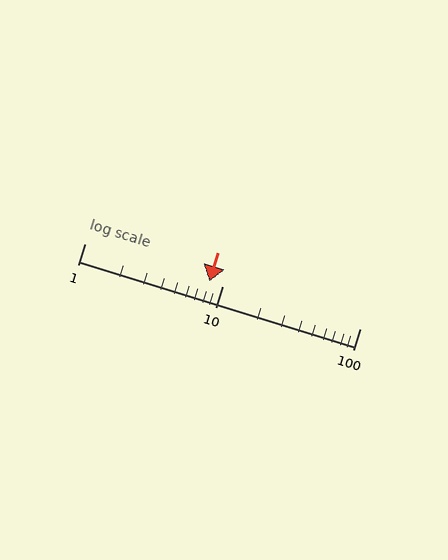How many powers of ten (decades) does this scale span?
The scale spans 2 decades, from 1 to 100.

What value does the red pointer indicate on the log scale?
The pointer indicates approximately 8.1.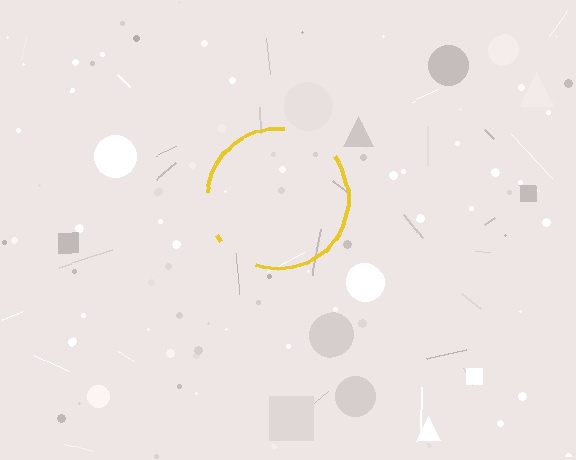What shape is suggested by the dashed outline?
The dashed outline suggests a circle.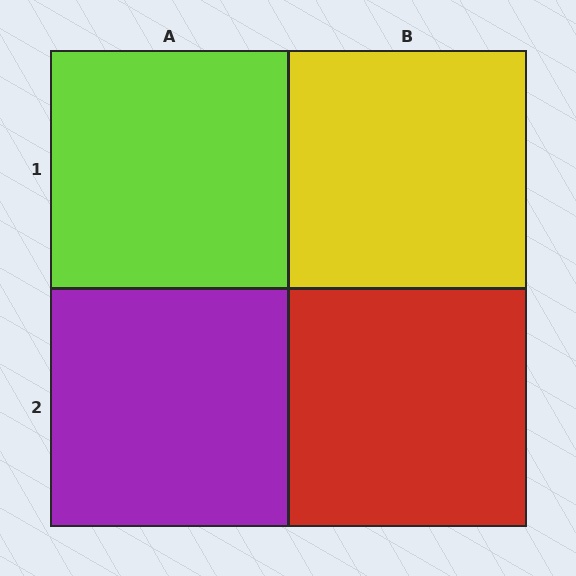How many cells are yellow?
1 cell is yellow.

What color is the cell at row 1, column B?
Yellow.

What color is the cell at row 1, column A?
Lime.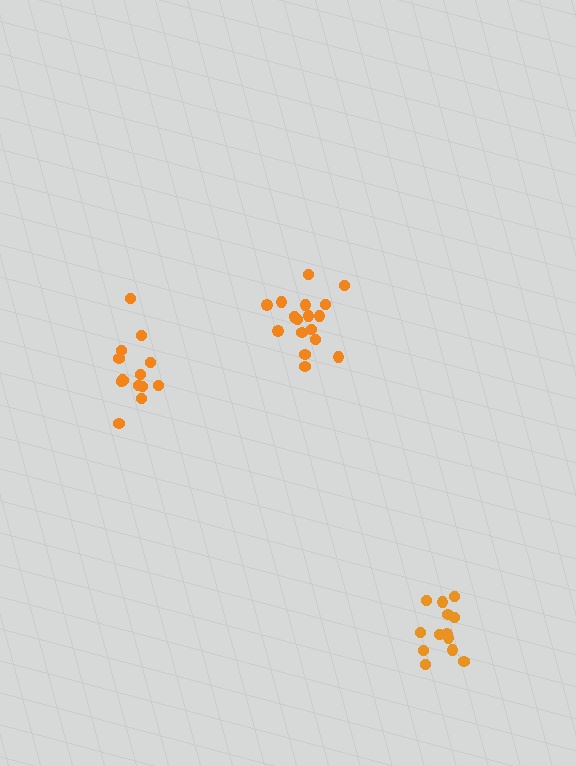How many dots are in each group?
Group 1: 14 dots, Group 2: 13 dots, Group 3: 18 dots (45 total).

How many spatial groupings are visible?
There are 3 spatial groupings.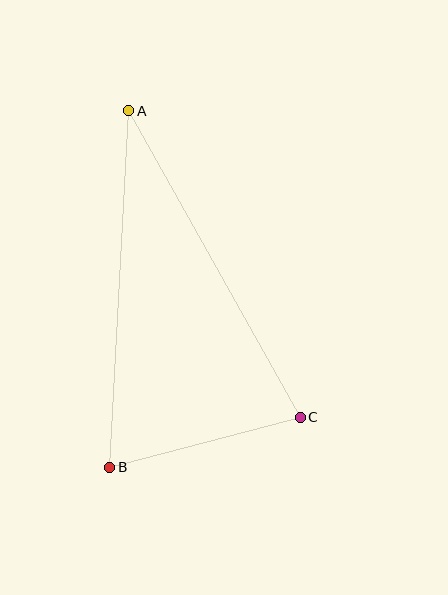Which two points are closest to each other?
Points B and C are closest to each other.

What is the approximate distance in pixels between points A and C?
The distance between A and C is approximately 351 pixels.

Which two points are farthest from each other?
Points A and B are farthest from each other.